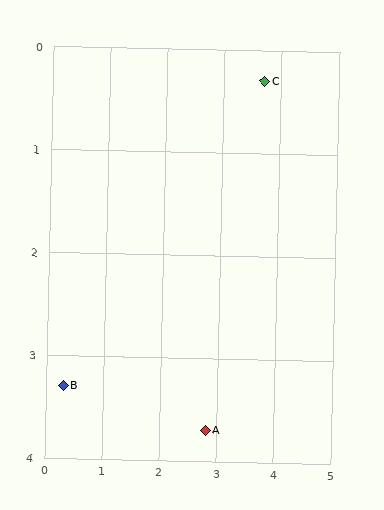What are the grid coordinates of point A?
Point A is at approximately (2.8, 3.7).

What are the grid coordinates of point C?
Point C is at approximately (3.7, 0.3).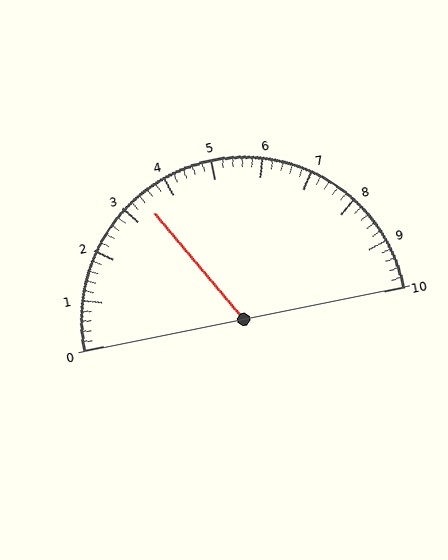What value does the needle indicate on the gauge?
The needle indicates approximately 3.4.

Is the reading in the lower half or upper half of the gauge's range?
The reading is in the lower half of the range (0 to 10).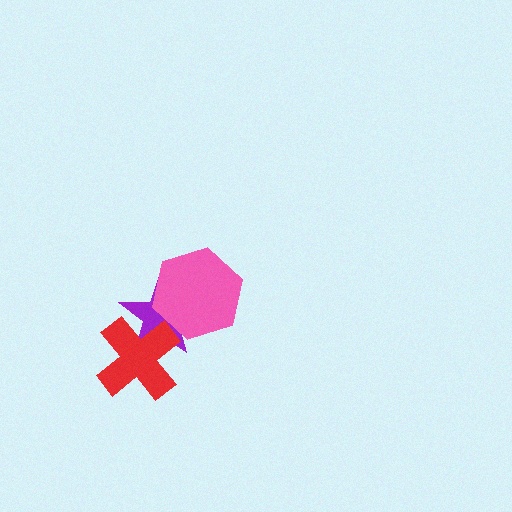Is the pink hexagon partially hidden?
No, no other shape covers it.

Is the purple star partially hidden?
Yes, it is partially covered by another shape.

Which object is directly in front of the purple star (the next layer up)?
The red cross is directly in front of the purple star.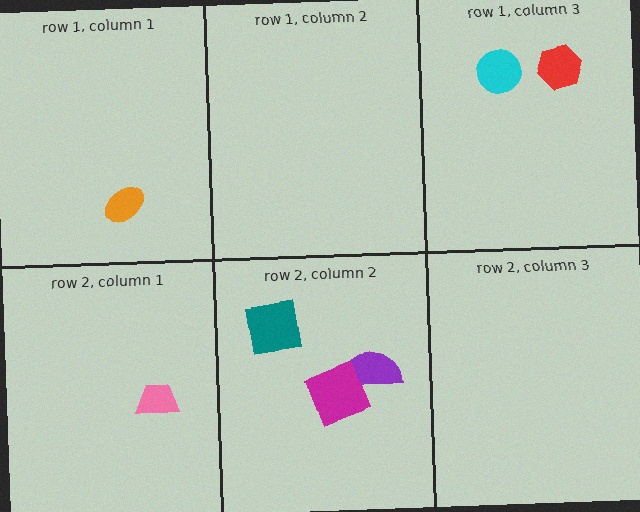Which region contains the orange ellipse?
The row 1, column 1 region.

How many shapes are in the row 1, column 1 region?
1.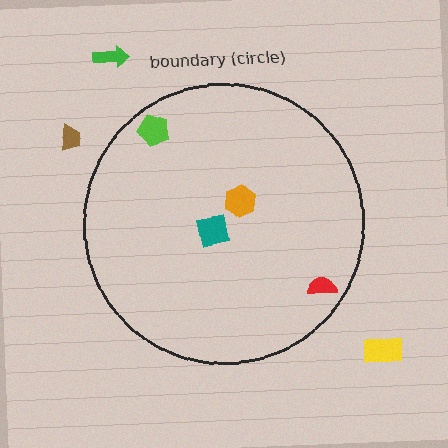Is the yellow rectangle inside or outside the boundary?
Outside.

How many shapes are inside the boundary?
4 inside, 3 outside.